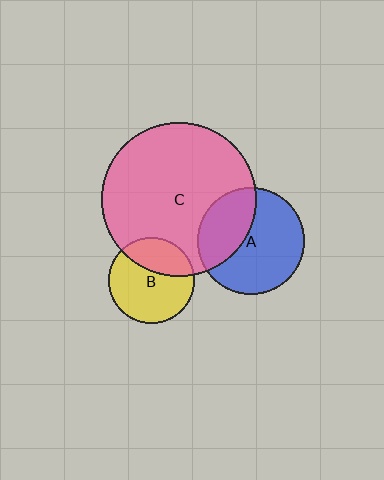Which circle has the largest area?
Circle C (pink).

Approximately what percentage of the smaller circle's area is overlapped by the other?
Approximately 35%.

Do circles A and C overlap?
Yes.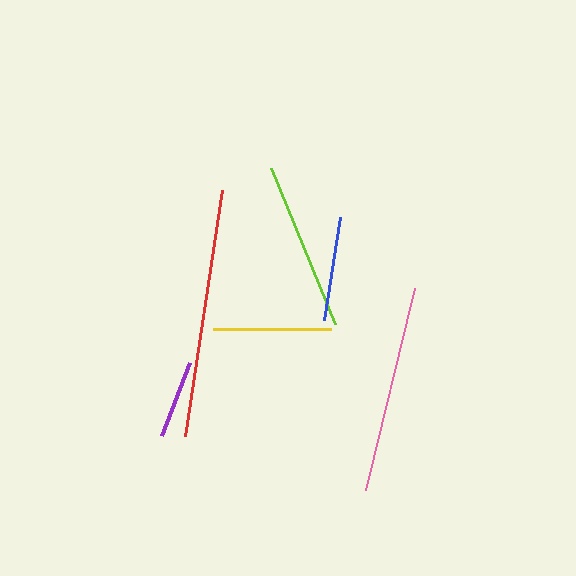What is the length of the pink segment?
The pink segment is approximately 208 pixels long.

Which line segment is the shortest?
The purple line is the shortest at approximately 78 pixels.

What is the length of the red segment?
The red segment is approximately 249 pixels long.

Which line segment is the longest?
The red line is the longest at approximately 249 pixels.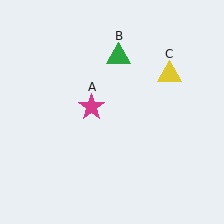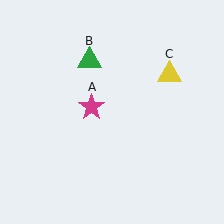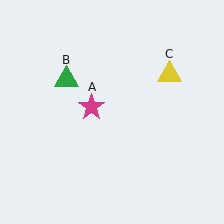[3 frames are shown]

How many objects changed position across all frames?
1 object changed position: green triangle (object B).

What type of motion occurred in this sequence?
The green triangle (object B) rotated counterclockwise around the center of the scene.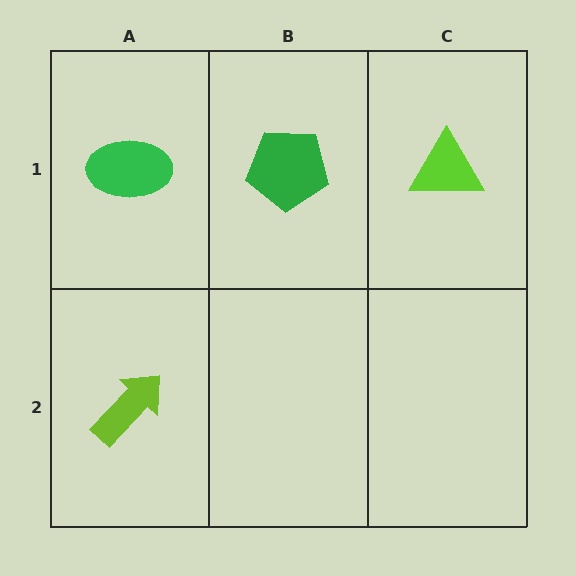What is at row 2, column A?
A lime arrow.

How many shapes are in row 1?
3 shapes.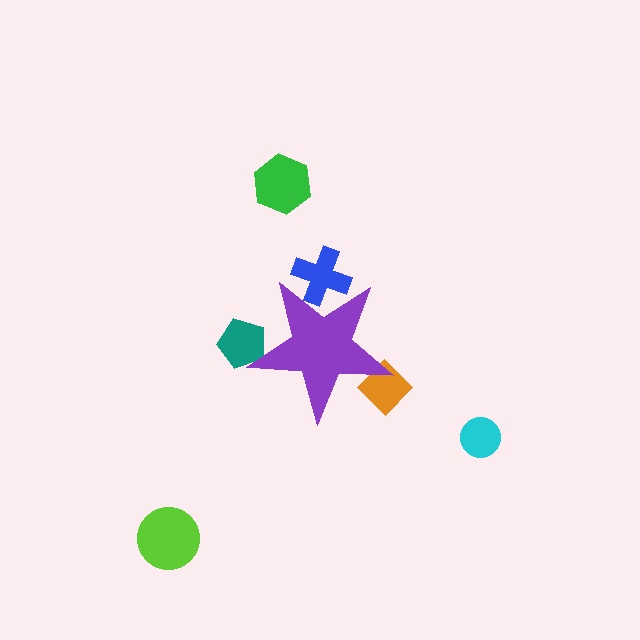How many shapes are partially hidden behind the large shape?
3 shapes are partially hidden.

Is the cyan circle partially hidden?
No, the cyan circle is fully visible.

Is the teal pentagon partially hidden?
Yes, the teal pentagon is partially hidden behind the purple star.